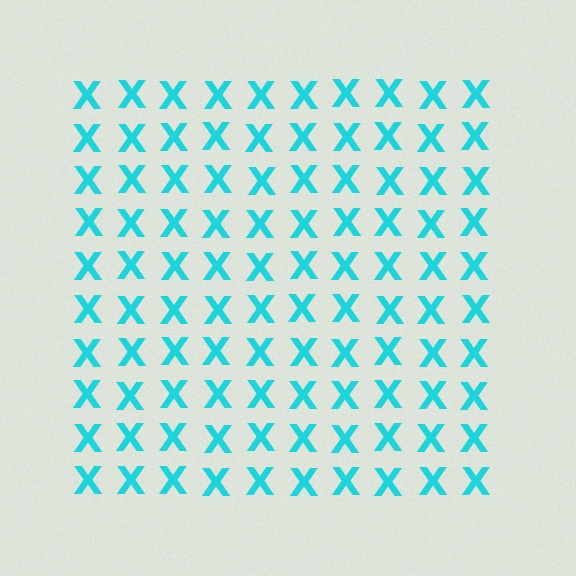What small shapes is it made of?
It is made of small letter X's.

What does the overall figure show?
The overall figure shows a square.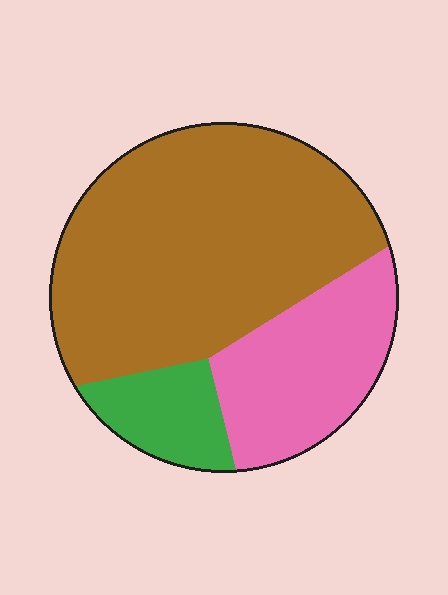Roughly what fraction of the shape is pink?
Pink takes up between a quarter and a half of the shape.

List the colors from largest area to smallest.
From largest to smallest: brown, pink, green.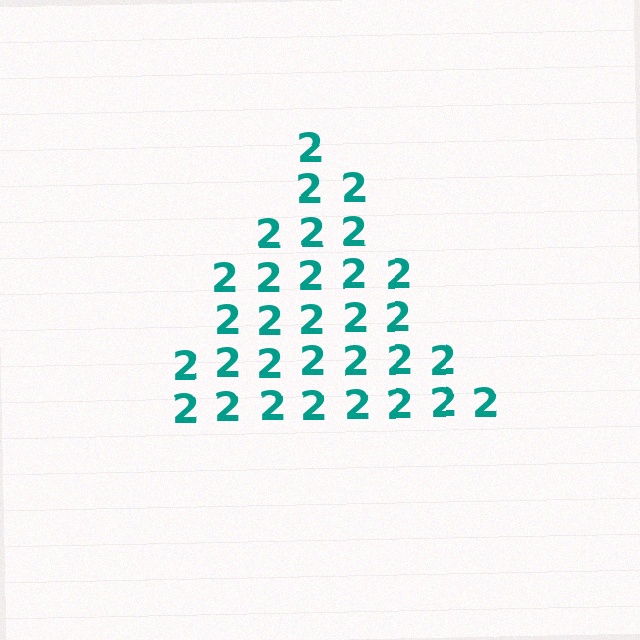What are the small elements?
The small elements are digit 2's.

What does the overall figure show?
The overall figure shows a triangle.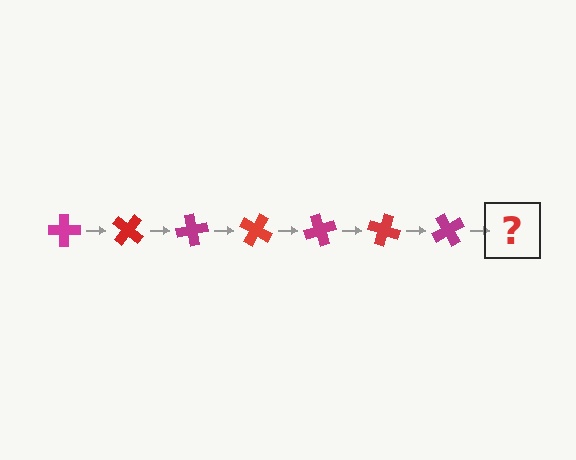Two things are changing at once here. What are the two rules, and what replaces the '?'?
The two rules are that it rotates 40 degrees each step and the color cycles through magenta and red. The '?' should be a red cross, rotated 280 degrees from the start.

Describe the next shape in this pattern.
It should be a red cross, rotated 280 degrees from the start.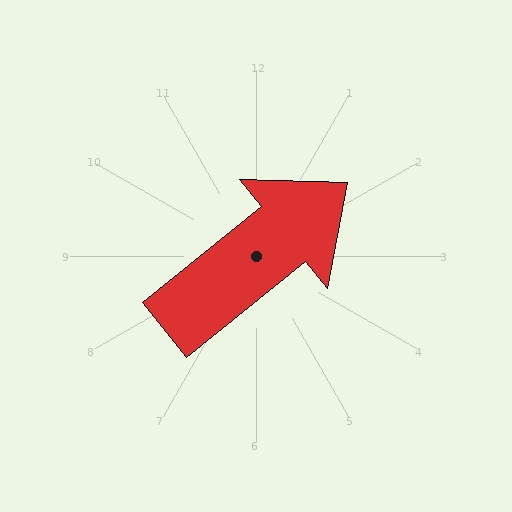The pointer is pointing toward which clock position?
Roughly 2 o'clock.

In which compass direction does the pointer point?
Northeast.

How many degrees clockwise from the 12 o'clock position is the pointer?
Approximately 51 degrees.